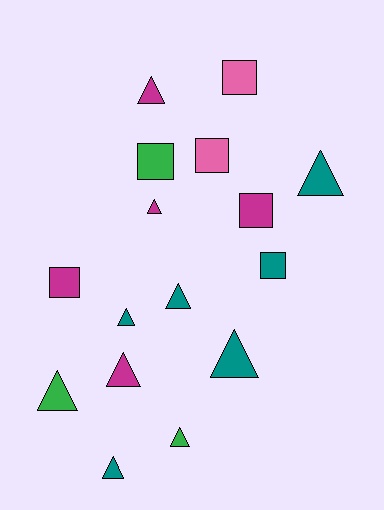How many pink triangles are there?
There are no pink triangles.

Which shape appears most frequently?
Triangle, with 10 objects.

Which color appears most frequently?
Teal, with 6 objects.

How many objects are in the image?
There are 16 objects.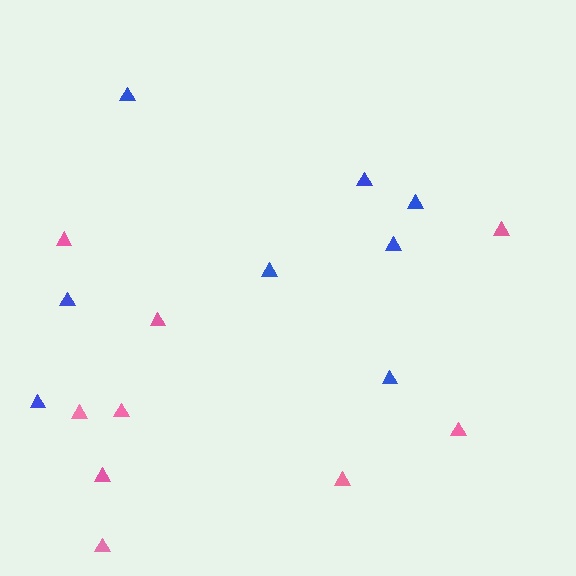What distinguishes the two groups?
There are 2 groups: one group of pink triangles (9) and one group of blue triangles (8).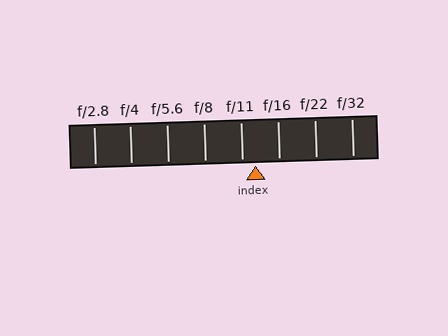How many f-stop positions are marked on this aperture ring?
There are 8 f-stop positions marked.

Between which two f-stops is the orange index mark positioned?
The index mark is between f/11 and f/16.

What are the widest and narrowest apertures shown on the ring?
The widest aperture shown is f/2.8 and the narrowest is f/32.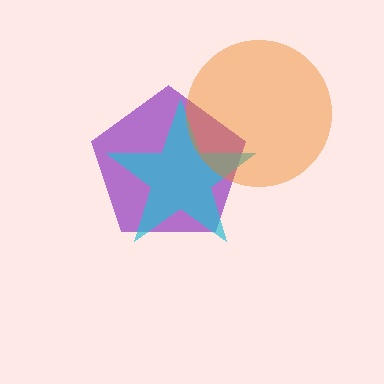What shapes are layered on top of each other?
The layered shapes are: a purple pentagon, a cyan star, an orange circle.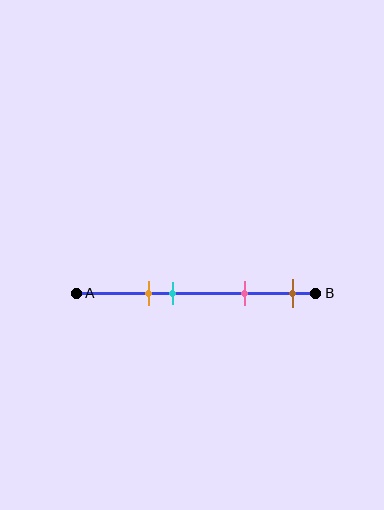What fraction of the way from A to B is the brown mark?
The brown mark is approximately 90% (0.9) of the way from A to B.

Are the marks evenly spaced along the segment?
No, the marks are not evenly spaced.